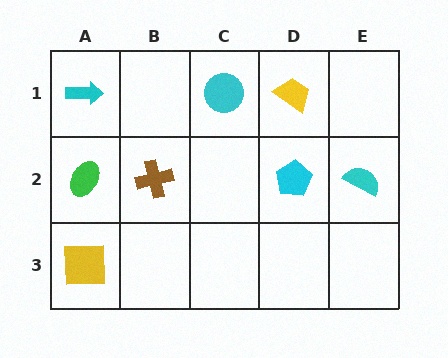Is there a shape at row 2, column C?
No, that cell is empty.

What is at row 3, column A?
A yellow square.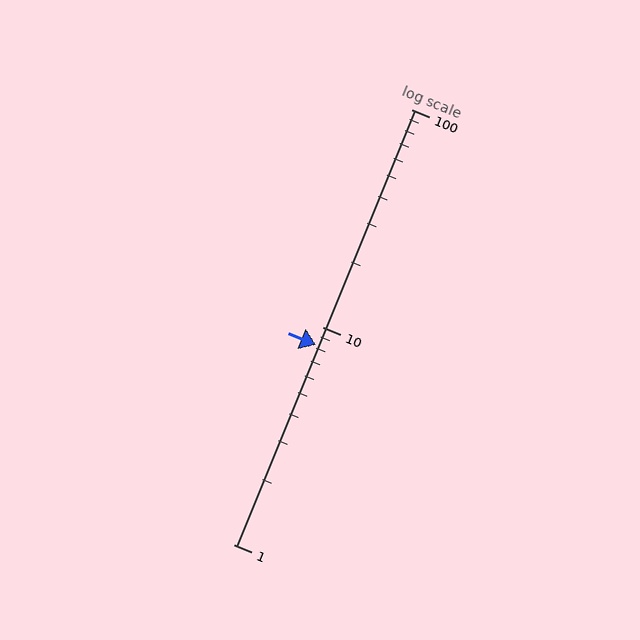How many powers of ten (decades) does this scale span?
The scale spans 2 decades, from 1 to 100.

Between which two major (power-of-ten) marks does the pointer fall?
The pointer is between 1 and 10.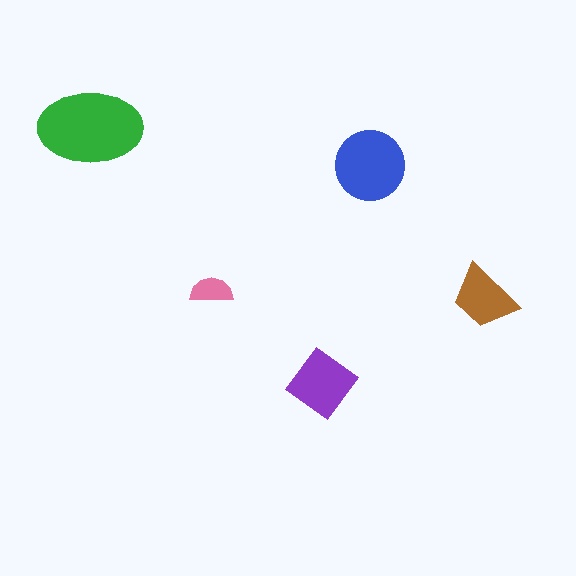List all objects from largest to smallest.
The green ellipse, the blue circle, the purple diamond, the brown trapezoid, the pink semicircle.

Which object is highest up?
The green ellipse is topmost.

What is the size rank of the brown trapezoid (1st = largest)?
4th.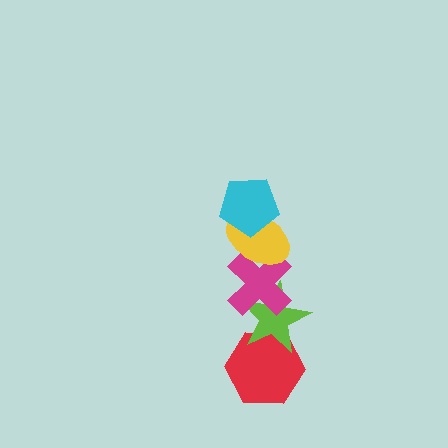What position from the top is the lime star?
The lime star is 4th from the top.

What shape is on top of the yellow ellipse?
The cyan pentagon is on top of the yellow ellipse.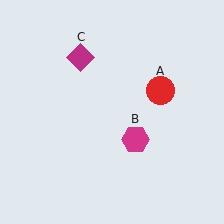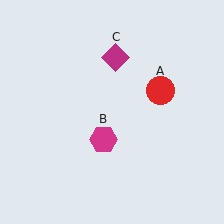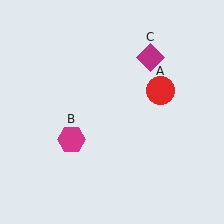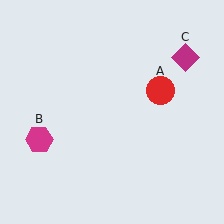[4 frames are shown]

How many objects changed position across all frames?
2 objects changed position: magenta hexagon (object B), magenta diamond (object C).